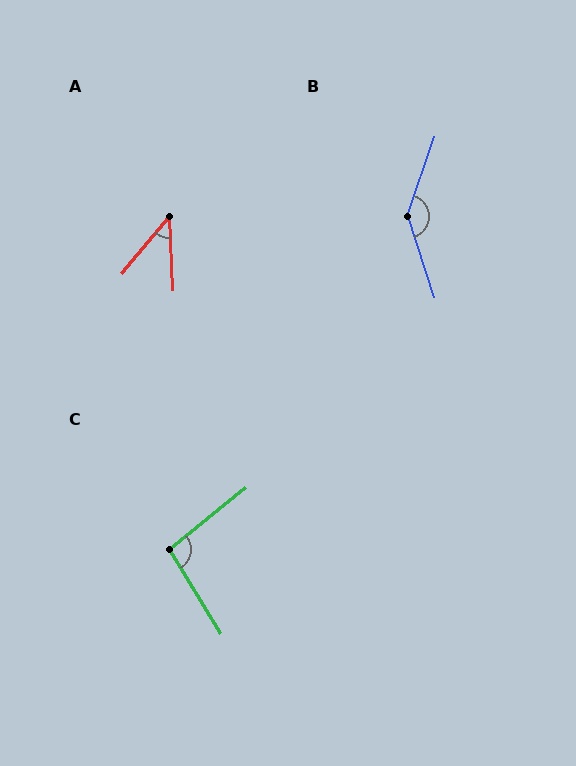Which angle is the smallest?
A, at approximately 42 degrees.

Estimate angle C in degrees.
Approximately 97 degrees.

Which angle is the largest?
B, at approximately 143 degrees.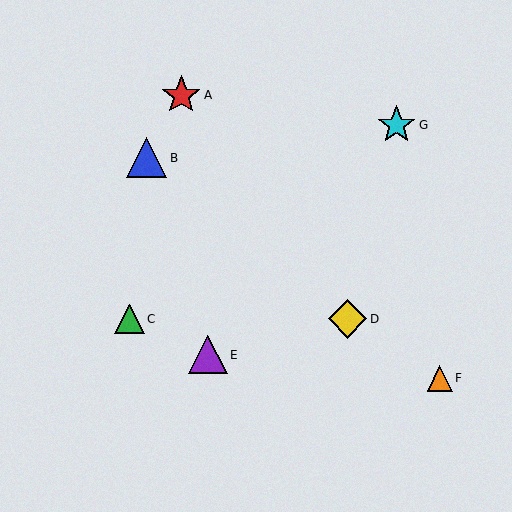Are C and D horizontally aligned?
Yes, both are at y≈319.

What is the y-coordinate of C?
Object C is at y≈319.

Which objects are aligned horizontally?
Objects C, D are aligned horizontally.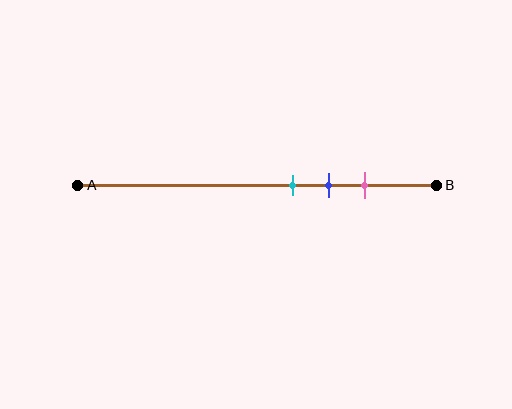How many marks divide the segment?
There are 3 marks dividing the segment.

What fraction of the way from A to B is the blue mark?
The blue mark is approximately 70% (0.7) of the way from A to B.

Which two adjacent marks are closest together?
The cyan and blue marks are the closest adjacent pair.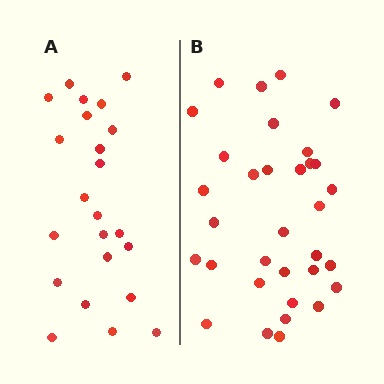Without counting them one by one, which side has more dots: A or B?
Region B (the right region) has more dots.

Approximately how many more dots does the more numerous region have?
Region B has roughly 10 or so more dots than region A.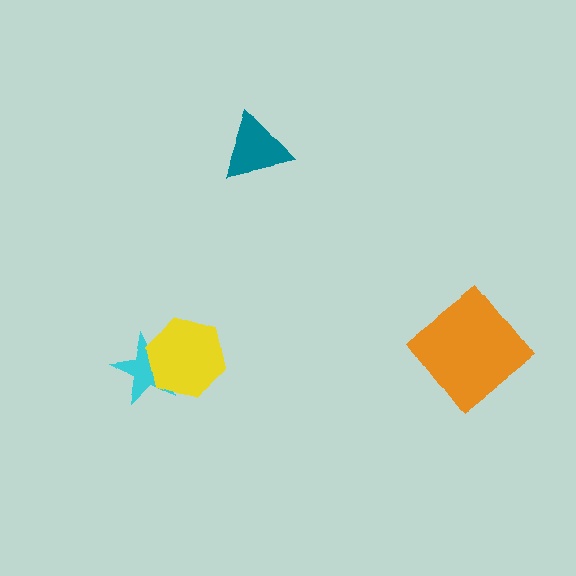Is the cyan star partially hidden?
Yes, it is partially covered by another shape.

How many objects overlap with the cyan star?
1 object overlaps with the cyan star.